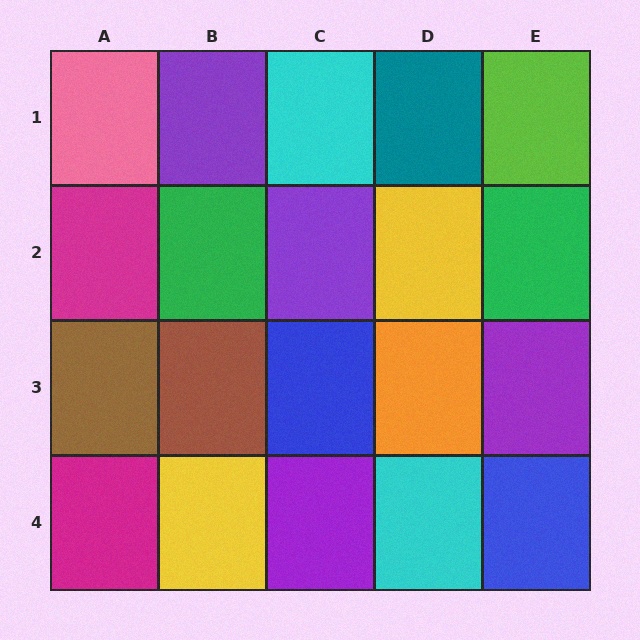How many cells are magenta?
2 cells are magenta.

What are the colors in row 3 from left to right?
Brown, brown, blue, orange, purple.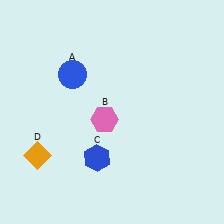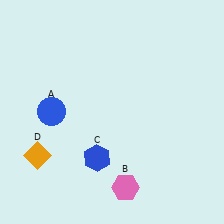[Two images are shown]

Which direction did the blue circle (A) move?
The blue circle (A) moved down.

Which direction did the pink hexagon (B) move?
The pink hexagon (B) moved down.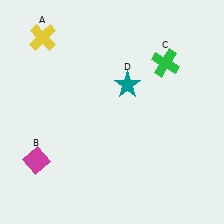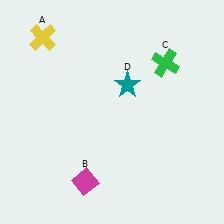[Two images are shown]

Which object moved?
The magenta diamond (B) moved right.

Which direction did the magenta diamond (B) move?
The magenta diamond (B) moved right.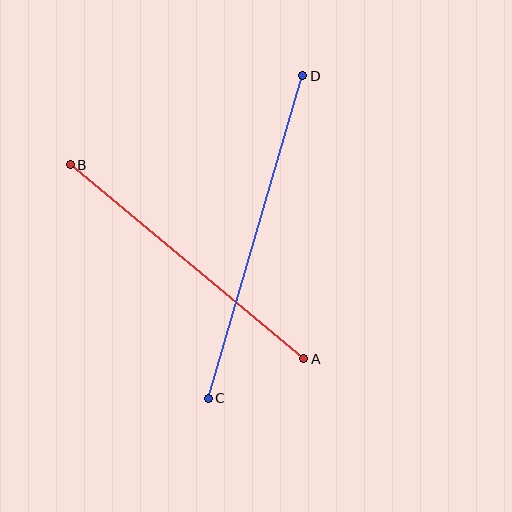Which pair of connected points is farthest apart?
Points C and D are farthest apart.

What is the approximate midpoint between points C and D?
The midpoint is at approximately (256, 237) pixels.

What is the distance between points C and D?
The distance is approximately 336 pixels.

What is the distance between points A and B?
The distance is approximately 304 pixels.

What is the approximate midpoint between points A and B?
The midpoint is at approximately (187, 262) pixels.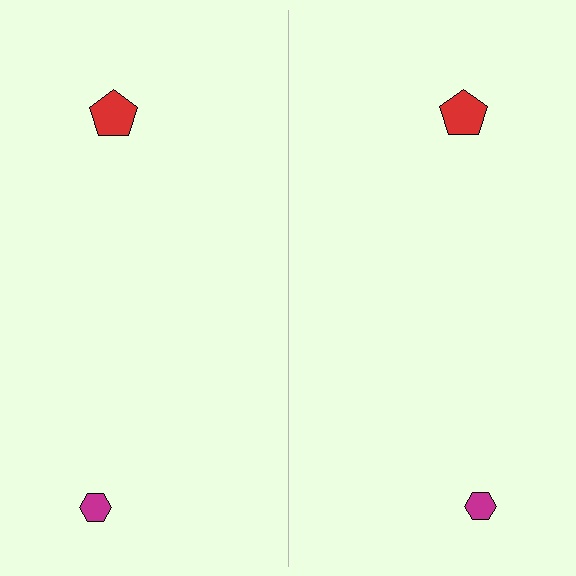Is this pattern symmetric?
Yes, this pattern has bilateral (reflection) symmetry.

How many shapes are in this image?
There are 4 shapes in this image.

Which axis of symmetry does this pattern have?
The pattern has a vertical axis of symmetry running through the center of the image.